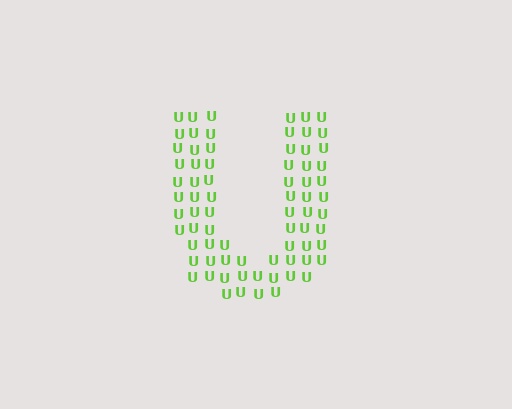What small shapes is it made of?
It is made of small letter U's.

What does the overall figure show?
The overall figure shows the letter U.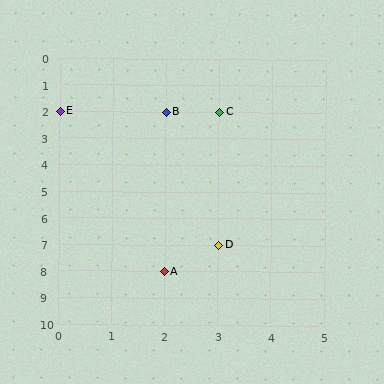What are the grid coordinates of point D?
Point D is at grid coordinates (3, 7).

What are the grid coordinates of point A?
Point A is at grid coordinates (2, 8).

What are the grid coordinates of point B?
Point B is at grid coordinates (2, 2).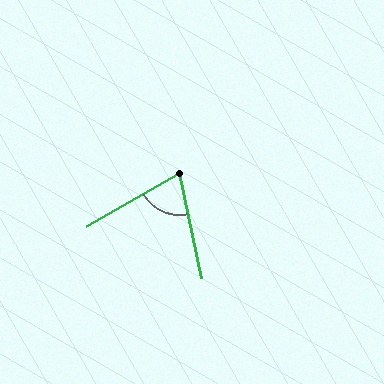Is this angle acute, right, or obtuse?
It is acute.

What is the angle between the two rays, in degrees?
Approximately 72 degrees.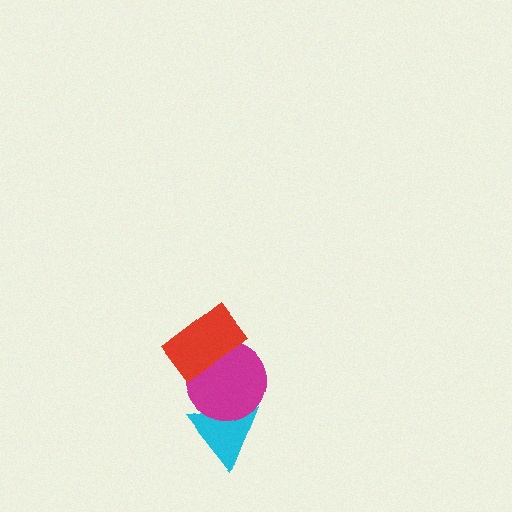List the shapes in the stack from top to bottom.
From top to bottom: the red rectangle, the magenta circle, the cyan triangle.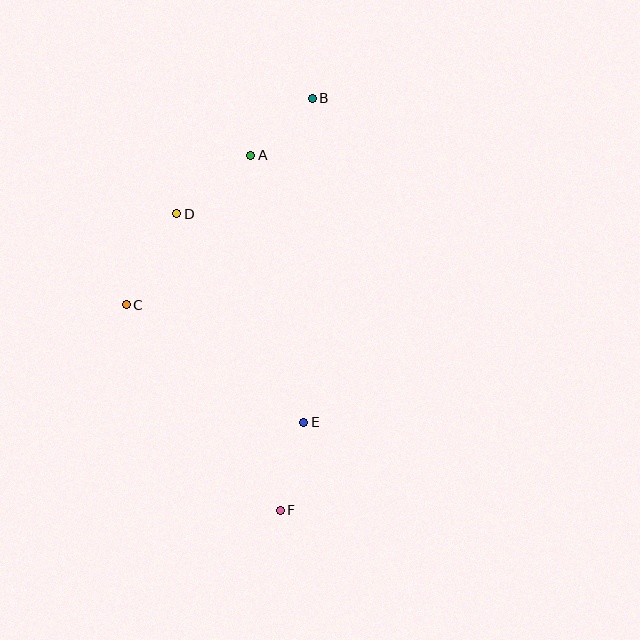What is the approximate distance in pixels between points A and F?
The distance between A and F is approximately 356 pixels.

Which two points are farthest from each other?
Points B and F are farthest from each other.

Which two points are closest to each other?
Points A and B are closest to each other.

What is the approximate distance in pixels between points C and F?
The distance between C and F is approximately 257 pixels.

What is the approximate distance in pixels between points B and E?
The distance between B and E is approximately 324 pixels.